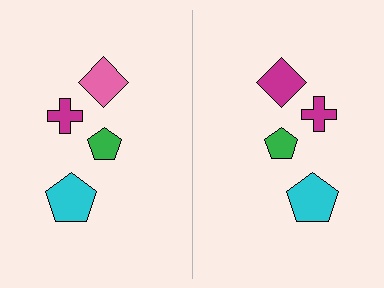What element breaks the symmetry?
The magenta diamond on the right side breaks the symmetry — its mirror counterpart is pink.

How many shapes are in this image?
There are 8 shapes in this image.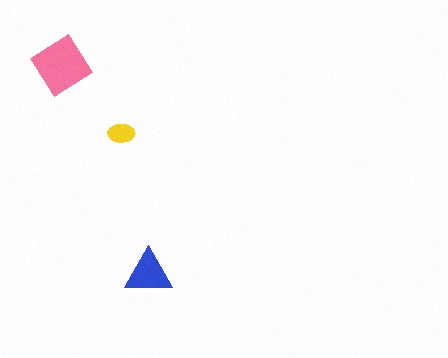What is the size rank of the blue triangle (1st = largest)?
2nd.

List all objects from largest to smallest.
The pink diamond, the blue triangle, the yellow ellipse.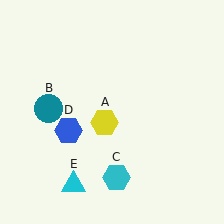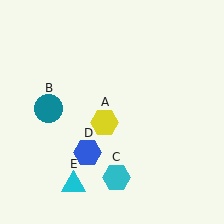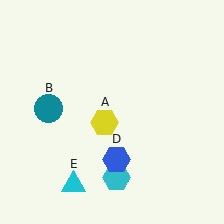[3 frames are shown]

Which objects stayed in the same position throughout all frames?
Yellow hexagon (object A) and teal circle (object B) and cyan hexagon (object C) and cyan triangle (object E) remained stationary.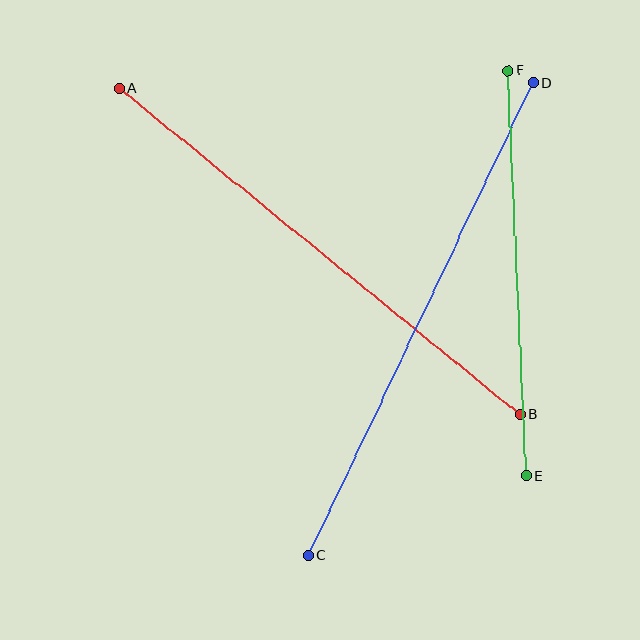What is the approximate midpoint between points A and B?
The midpoint is at approximately (319, 251) pixels.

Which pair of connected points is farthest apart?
Points C and D are farthest apart.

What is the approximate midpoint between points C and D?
The midpoint is at approximately (421, 319) pixels.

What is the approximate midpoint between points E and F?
The midpoint is at approximately (517, 273) pixels.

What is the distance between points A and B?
The distance is approximately 517 pixels.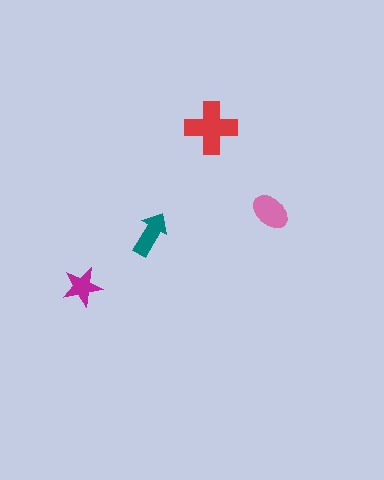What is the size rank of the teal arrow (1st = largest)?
3rd.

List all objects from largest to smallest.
The red cross, the pink ellipse, the teal arrow, the magenta star.